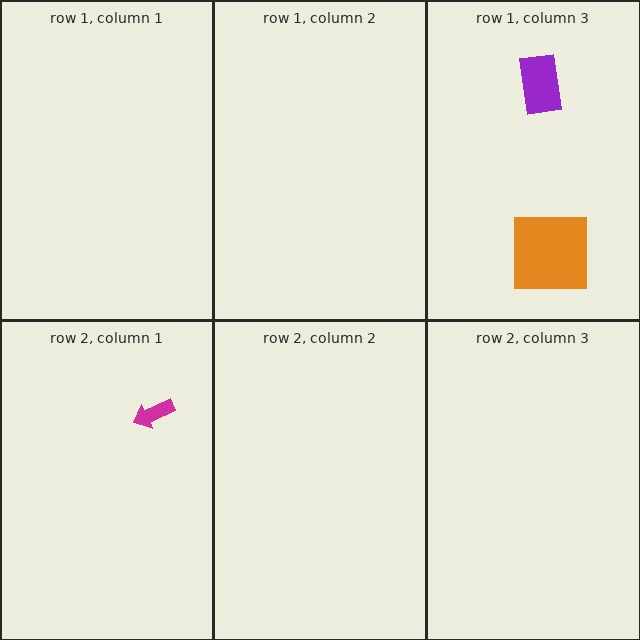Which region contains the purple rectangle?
The row 1, column 3 region.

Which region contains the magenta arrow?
The row 2, column 1 region.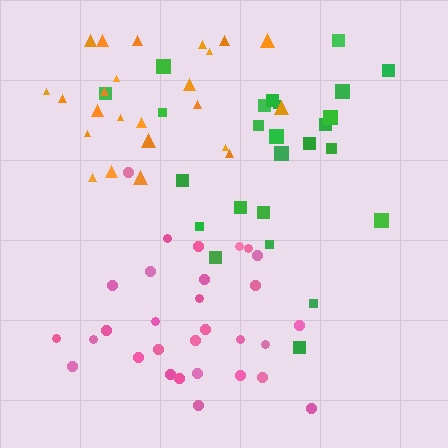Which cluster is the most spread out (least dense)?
Green.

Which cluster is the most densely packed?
Orange.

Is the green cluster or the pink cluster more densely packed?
Pink.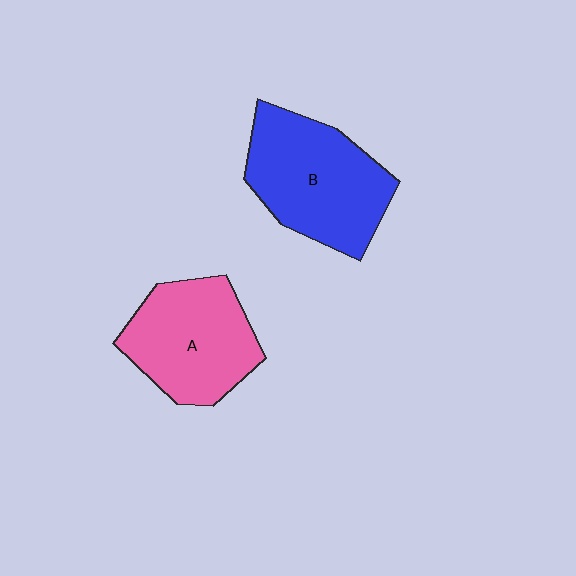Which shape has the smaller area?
Shape A (pink).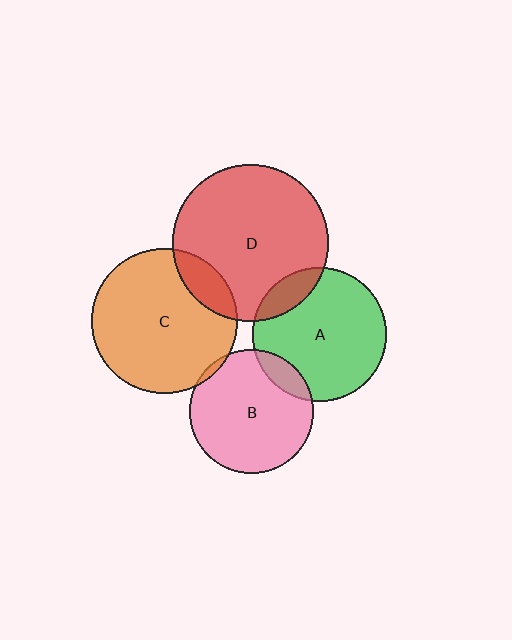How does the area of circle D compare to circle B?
Approximately 1.6 times.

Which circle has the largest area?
Circle D (red).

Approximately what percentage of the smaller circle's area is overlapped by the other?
Approximately 15%.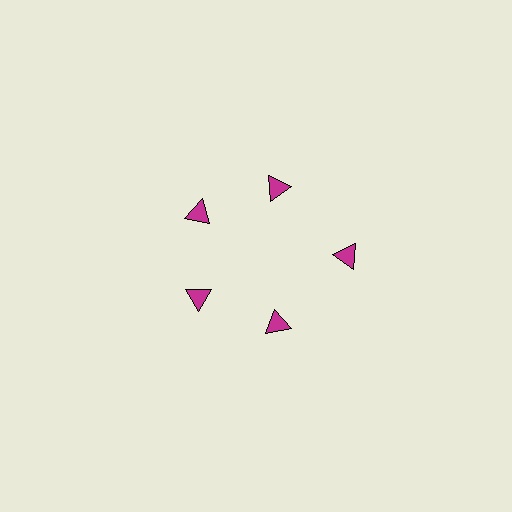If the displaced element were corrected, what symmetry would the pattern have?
It would have 5-fold rotational symmetry — the pattern would map onto itself every 72 degrees.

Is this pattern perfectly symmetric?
No. The 5 magenta triangles are arranged in a ring, but one element near the 3 o'clock position is pushed outward from the center, breaking the 5-fold rotational symmetry.